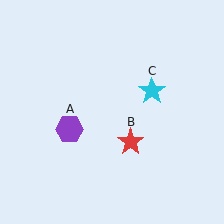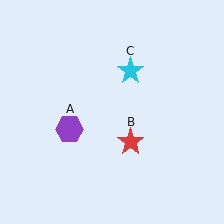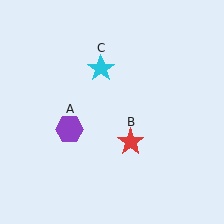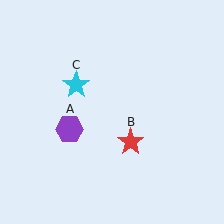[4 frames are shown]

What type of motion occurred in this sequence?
The cyan star (object C) rotated counterclockwise around the center of the scene.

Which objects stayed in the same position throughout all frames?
Purple hexagon (object A) and red star (object B) remained stationary.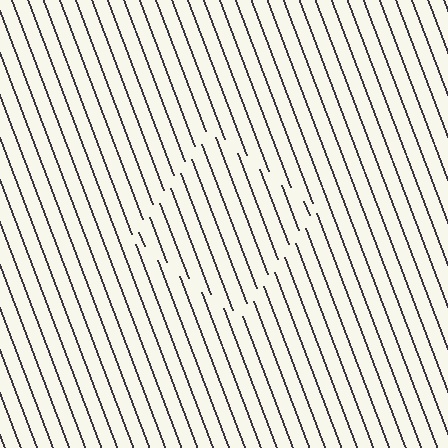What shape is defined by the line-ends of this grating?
An illusory square. The interior of the shape contains the same grating, shifted by half a period — the contour is defined by the phase discontinuity where line-ends from the inner and outer gratings abut.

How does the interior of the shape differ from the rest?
The interior of the shape contains the same grating, shifted by half a period — the contour is defined by the phase discontinuity where line-ends from the inner and outer gratings abut.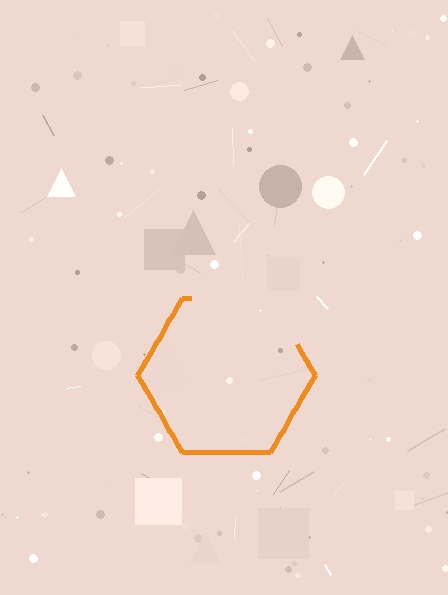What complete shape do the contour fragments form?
The contour fragments form a hexagon.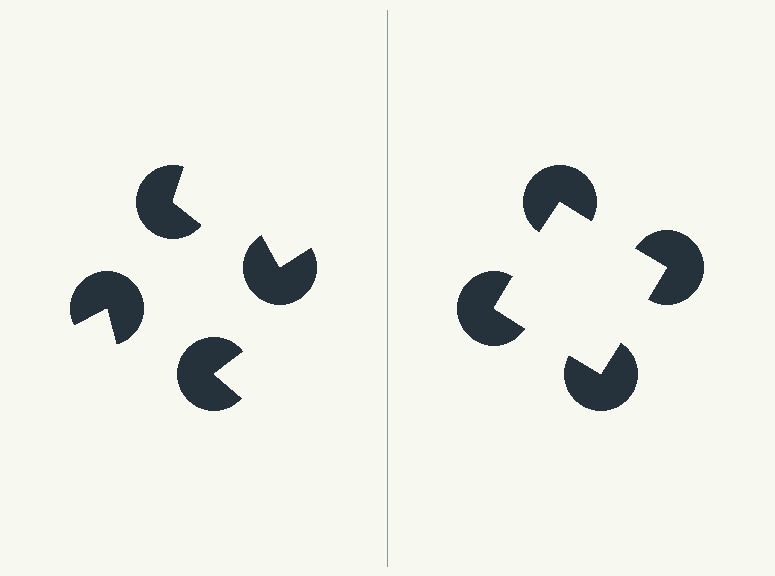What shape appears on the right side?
An illusory square.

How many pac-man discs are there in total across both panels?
8 — 4 on each side.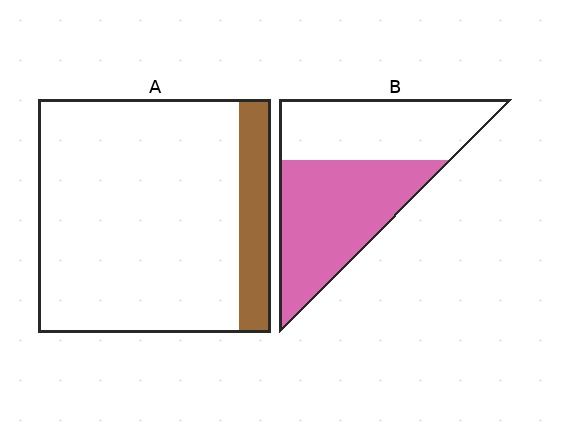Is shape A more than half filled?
No.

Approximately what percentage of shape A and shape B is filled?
A is approximately 15% and B is approximately 55%.